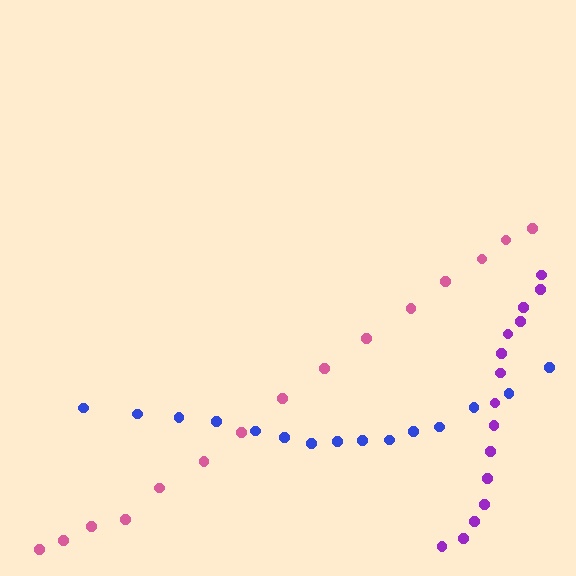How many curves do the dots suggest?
There are 3 distinct paths.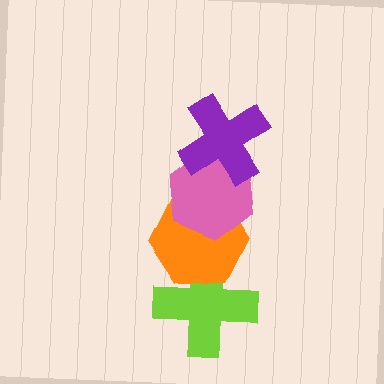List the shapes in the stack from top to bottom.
From top to bottom: the purple cross, the pink hexagon, the orange hexagon, the lime cross.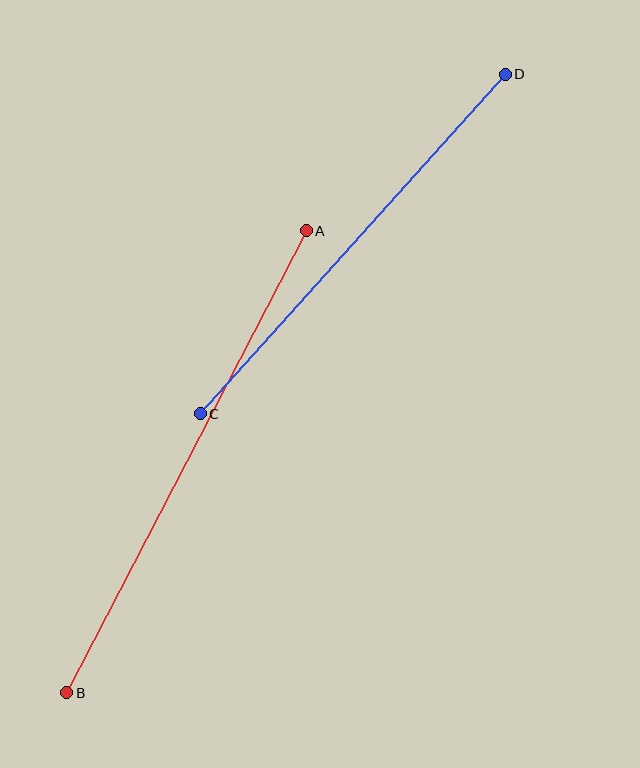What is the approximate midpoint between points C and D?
The midpoint is at approximately (353, 244) pixels.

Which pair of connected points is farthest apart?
Points A and B are farthest apart.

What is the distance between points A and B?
The distance is approximately 520 pixels.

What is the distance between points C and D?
The distance is approximately 457 pixels.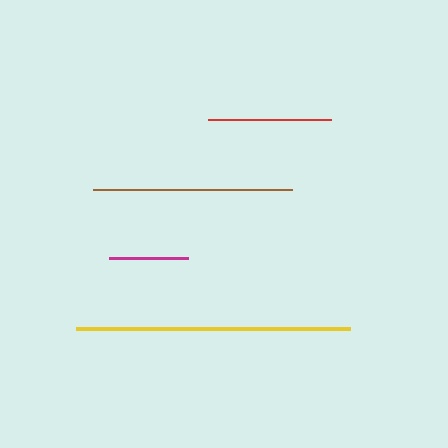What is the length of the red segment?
The red segment is approximately 123 pixels long.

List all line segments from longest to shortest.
From longest to shortest: yellow, brown, red, magenta.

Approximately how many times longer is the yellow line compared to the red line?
The yellow line is approximately 2.2 times the length of the red line.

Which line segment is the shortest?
The magenta line is the shortest at approximately 79 pixels.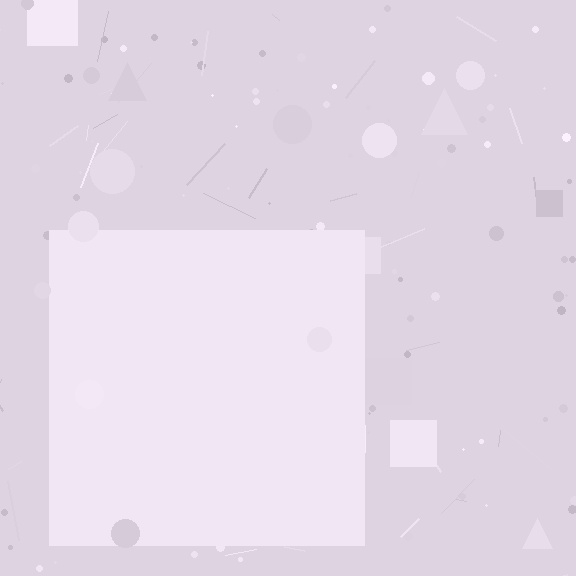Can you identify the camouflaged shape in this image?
The camouflaged shape is a square.